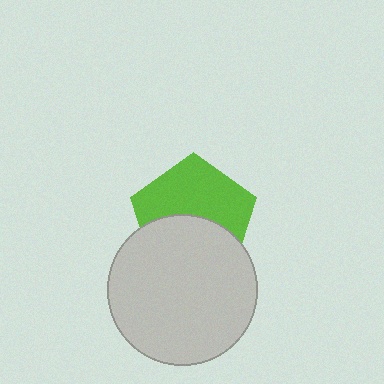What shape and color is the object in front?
The object in front is a light gray circle.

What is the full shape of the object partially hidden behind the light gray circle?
The partially hidden object is a lime pentagon.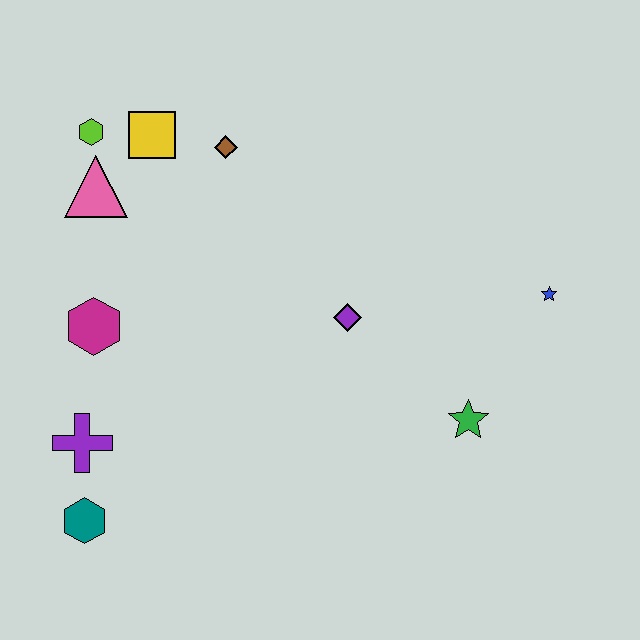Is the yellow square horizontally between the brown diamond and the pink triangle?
Yes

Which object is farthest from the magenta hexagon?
The blue star is farthest from the magenta hexagon.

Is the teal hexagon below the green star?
Yes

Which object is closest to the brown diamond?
The yellow square is closest to the brown diamond.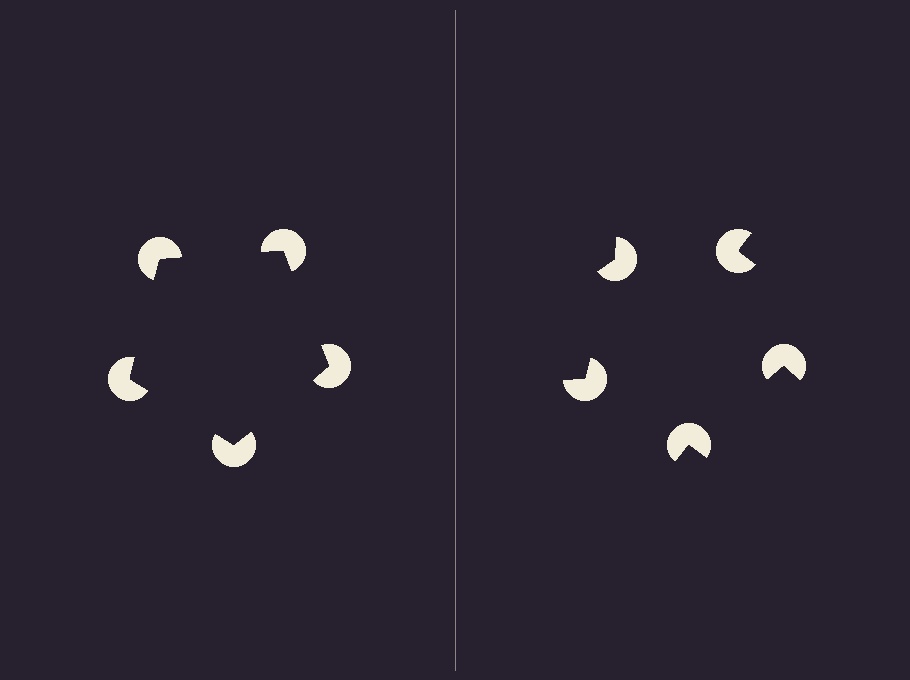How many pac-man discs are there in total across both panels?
10 — 5 on each side.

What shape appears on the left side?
An illusory pentagon.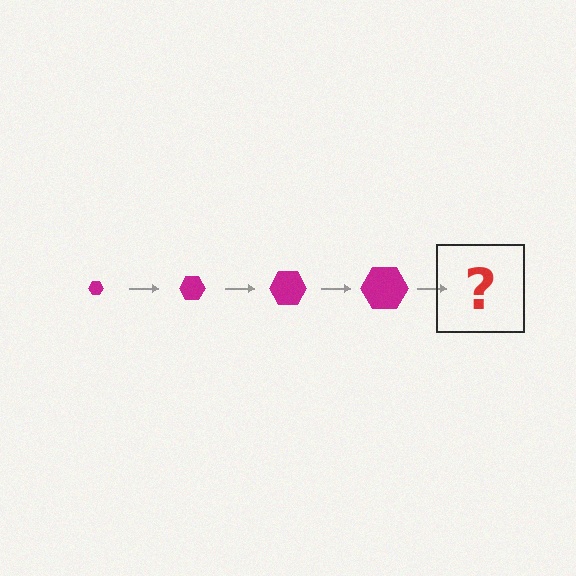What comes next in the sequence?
The next element should be a magenta hexagon, larger than the previous one.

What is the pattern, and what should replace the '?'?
The pattern is that the hexagon gets progressively larger each step. The '?' should be a magenta hexagon, larger than the previous one.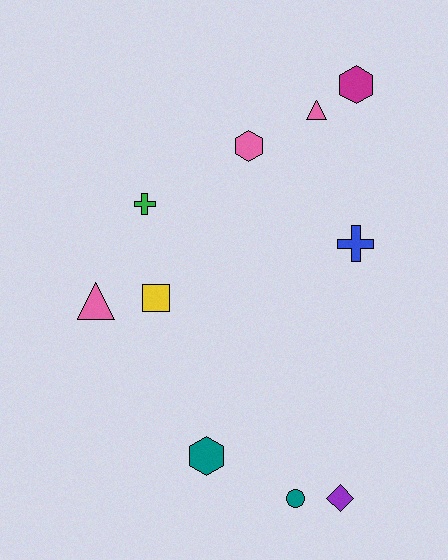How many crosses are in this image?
There are 2 crosses.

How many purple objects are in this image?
There is 1 purple object.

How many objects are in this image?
There are 10 objects.